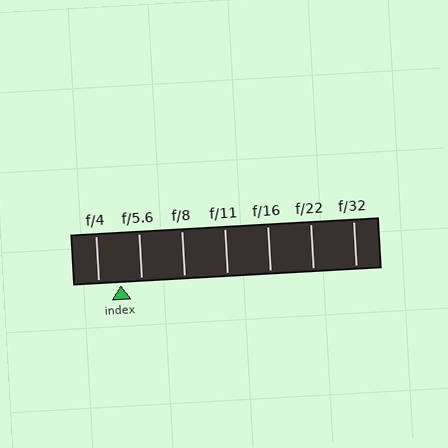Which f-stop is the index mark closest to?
The index mark is closest to f/5.6.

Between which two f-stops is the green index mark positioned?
The index mark is between f/4 and f/5.6.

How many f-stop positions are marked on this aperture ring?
There are 7 f-stop positions marked.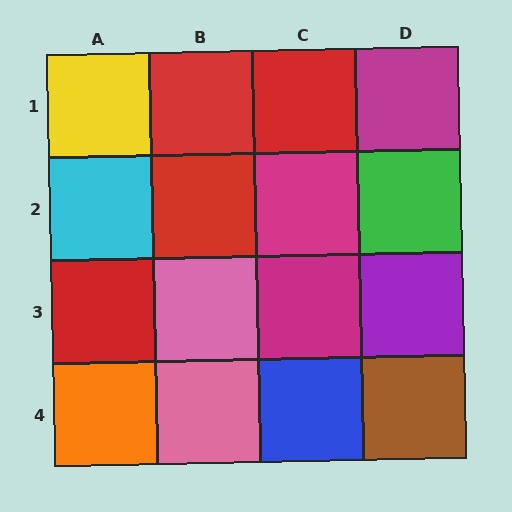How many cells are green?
1 cell is green.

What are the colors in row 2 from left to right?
Cyan, red, magenta, green.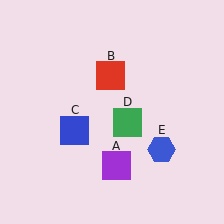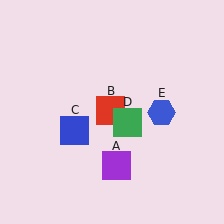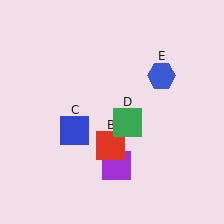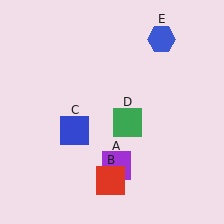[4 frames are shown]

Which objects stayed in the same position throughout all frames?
Purple square (object A) and blue square (object C) and green square (object D) remained stationary.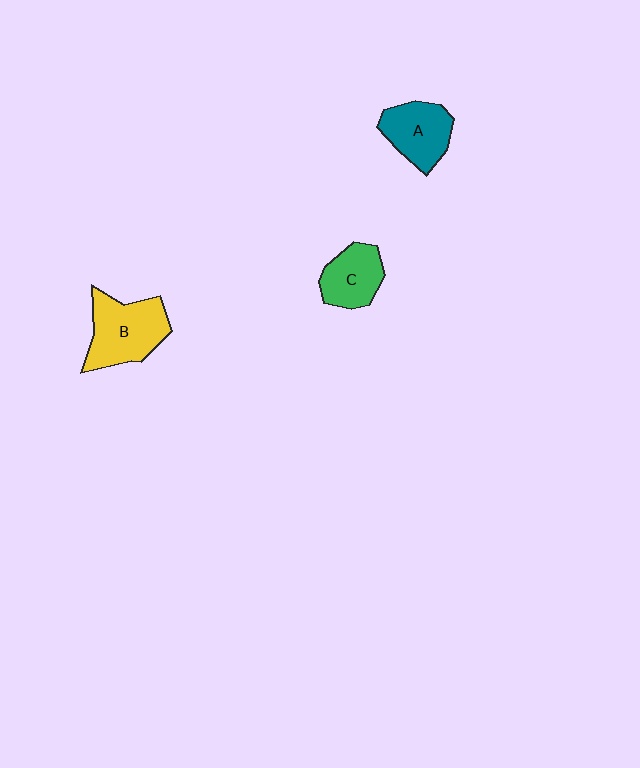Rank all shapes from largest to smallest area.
From largest to smallest: B (yellow), A (teal), C (green).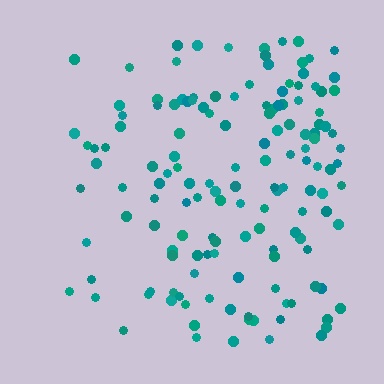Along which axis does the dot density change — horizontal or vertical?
Horizontal.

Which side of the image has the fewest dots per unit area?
The left.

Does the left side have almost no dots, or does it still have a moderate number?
Still a moderate number, just noticeably fewer than the right.